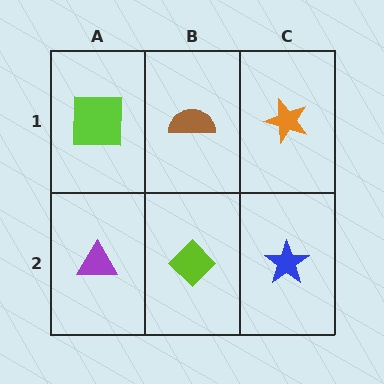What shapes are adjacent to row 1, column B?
A lime diamond (row 2, column B), a lime square (row 1, column A), an orange star (row 1, column C).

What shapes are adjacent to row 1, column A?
A purple triangle (row 2, column A), a brown semicircle (row 1, column B).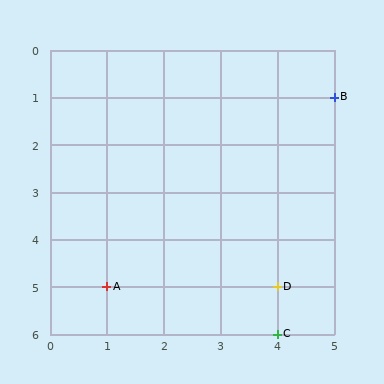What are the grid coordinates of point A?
Point A is at grid coordinates (1, 5).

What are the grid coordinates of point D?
Point D is at grid coordinates (4, 5).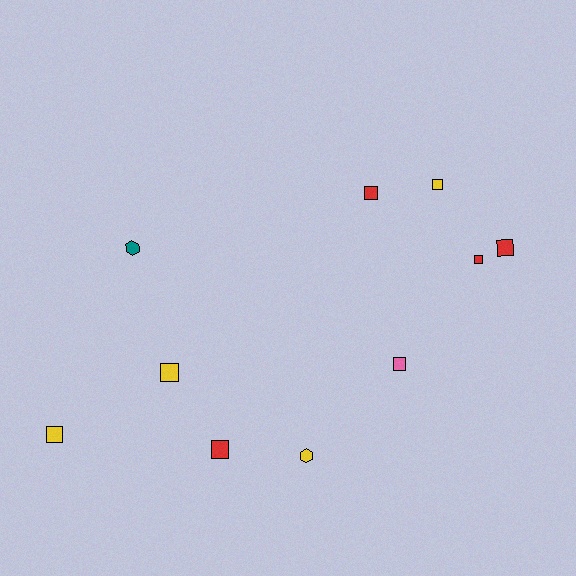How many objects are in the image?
There are 10 objects.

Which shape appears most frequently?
Square, with 8 objects.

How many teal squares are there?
There are no teal squares.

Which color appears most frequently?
Yellow, with 4 objects.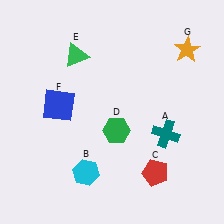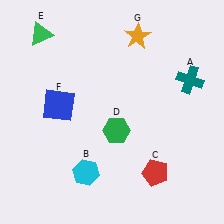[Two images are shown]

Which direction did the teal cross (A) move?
The teal cross (A) moved up.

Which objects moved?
The objects that moved are: the teal cross (A), the green triangle (E), the orange star (G).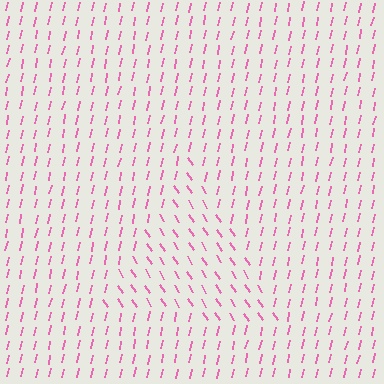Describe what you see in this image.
The image is filled with small pink line segments. A triangle region in the image has lines oriented differently from the surrounding lines, creating a visible texture boundary.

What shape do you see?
I see a triangle.